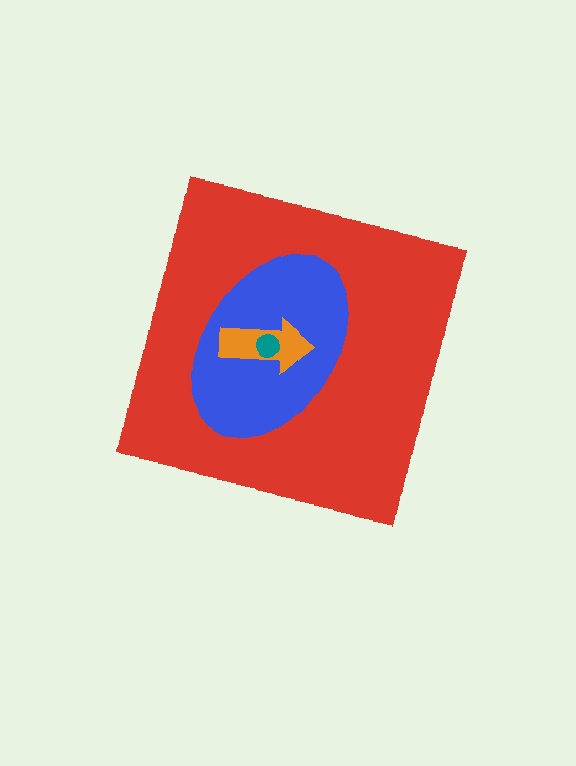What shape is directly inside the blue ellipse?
The orange arrow.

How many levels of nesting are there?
4.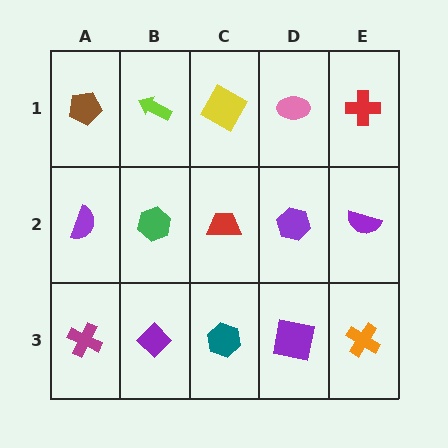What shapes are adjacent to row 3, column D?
A purple hexagon (row 2, column D), a teal hexagon (row 3, column C), an orange cross (row 3, column E).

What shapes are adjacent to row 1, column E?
A purple semicircle (row 2, column E), a pink ellipse (row 1, column D).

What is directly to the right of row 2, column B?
A red trapezoid.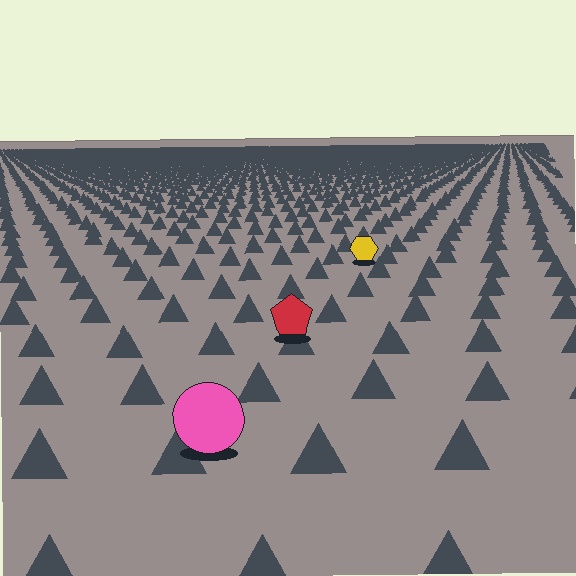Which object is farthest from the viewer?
The yellow hexagon is farthest from the viewer. It appears smaller and the ground texture around it is denser.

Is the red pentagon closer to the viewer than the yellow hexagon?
Yes. The red pentagon is closer — you can tell from the texture gradient: the ground texture is coarser near it.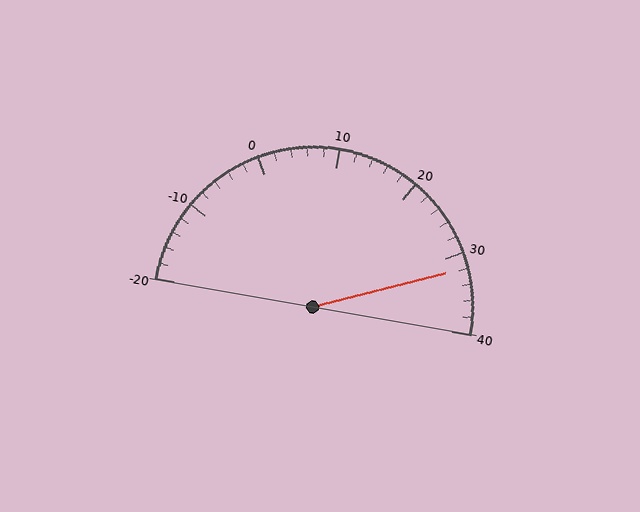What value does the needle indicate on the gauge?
The needle indicates approximately 32.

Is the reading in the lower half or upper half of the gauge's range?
The reading is in the upper half of the range (-20 to 40).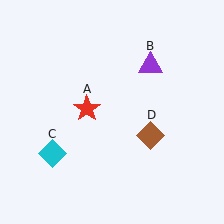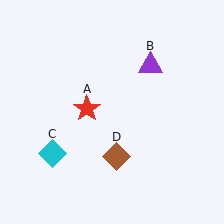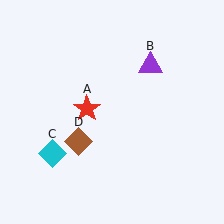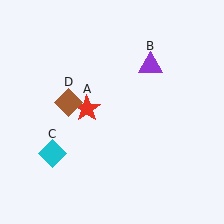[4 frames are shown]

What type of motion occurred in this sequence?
The brown diamond (object D) rotated clockwise around the center of the scene.